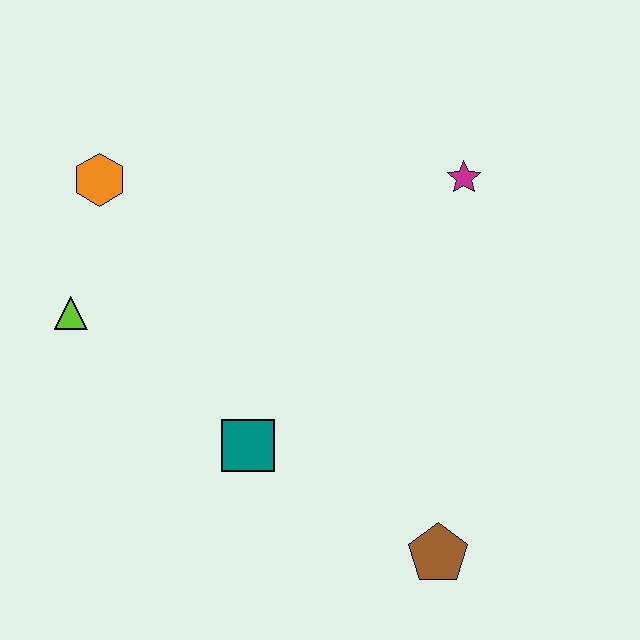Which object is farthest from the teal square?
The magenta star is farthest from the teal square.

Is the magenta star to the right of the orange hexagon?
Yes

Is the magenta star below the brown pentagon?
No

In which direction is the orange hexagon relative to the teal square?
The orange hexagon is above the teal square.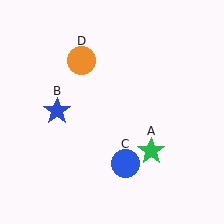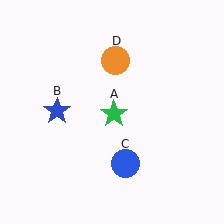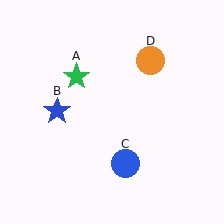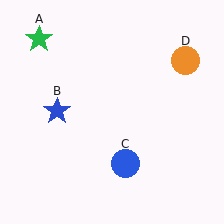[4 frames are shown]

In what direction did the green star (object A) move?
The green star (object A) moved up and to the left.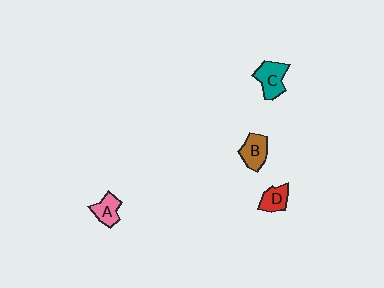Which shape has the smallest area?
Shape D (red).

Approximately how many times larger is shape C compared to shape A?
Approximately 1.4 times.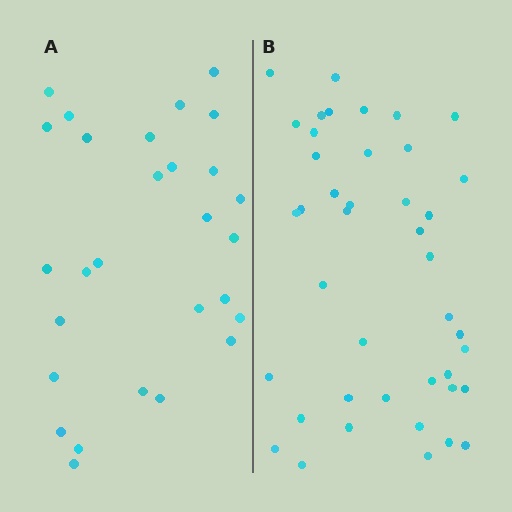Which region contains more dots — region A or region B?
Region B (the right region) has more dots.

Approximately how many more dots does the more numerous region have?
Region B has approximately 15 more dots than region A.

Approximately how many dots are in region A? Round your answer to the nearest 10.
About 30 dots. (The exact count is 28, which rounds to 30.)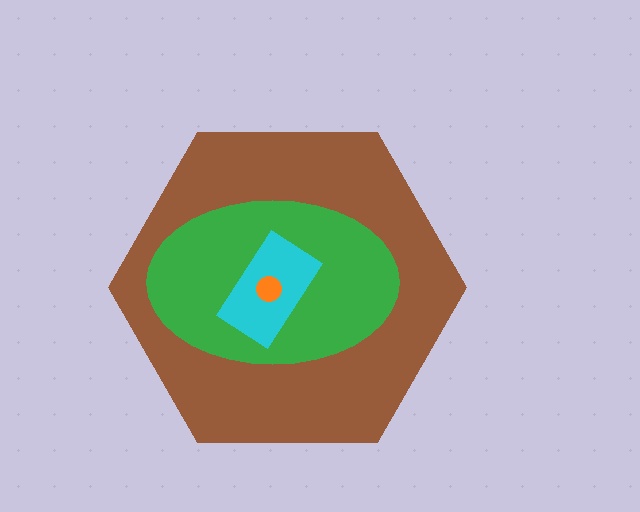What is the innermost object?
The orange circle.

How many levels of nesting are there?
4.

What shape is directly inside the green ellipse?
The cyan rectangle.